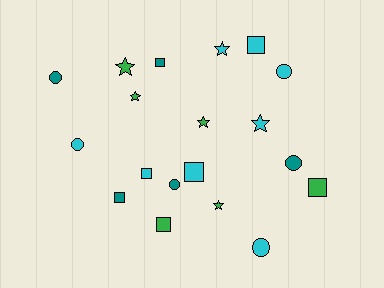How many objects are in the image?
There are 19 objects.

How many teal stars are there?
There are no teal stars.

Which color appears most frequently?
Cyan, with 8 objects.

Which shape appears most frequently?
Square, with 7 objects.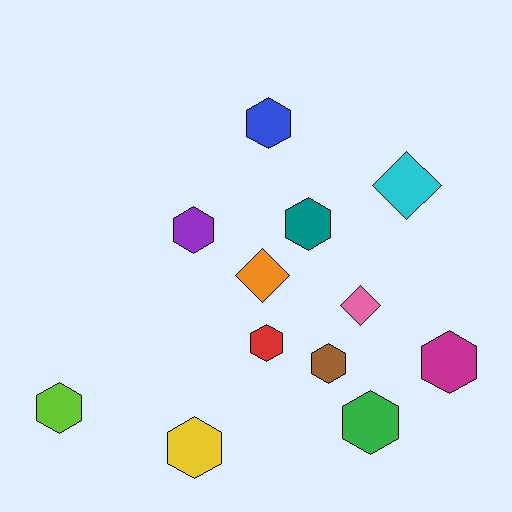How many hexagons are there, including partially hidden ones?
There are 9 hexagons.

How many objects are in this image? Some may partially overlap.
There are 12 objects.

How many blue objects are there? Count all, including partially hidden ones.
There is 1 blue object.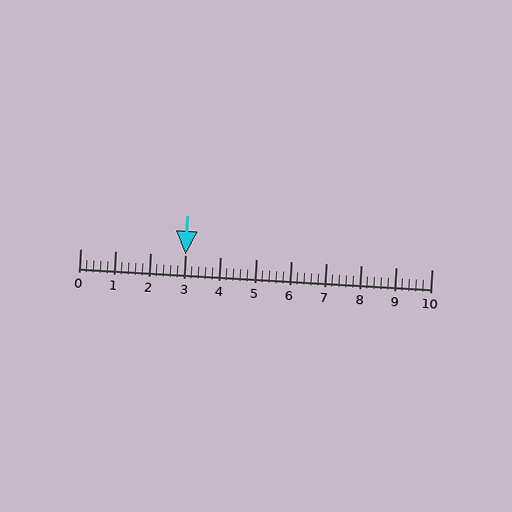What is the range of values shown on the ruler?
The ruler shows values from 0 to 10.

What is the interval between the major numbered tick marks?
The major tick marks are spaced 1 units apart.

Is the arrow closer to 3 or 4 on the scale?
The arrow is closer to 3.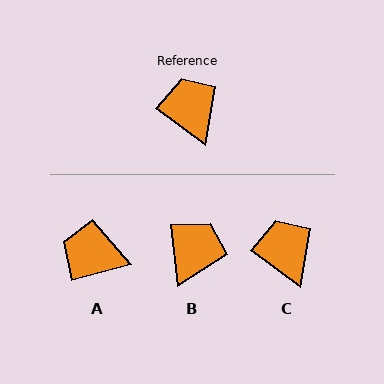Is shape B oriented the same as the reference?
No, it is off by about 48 degrees.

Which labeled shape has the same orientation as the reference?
C.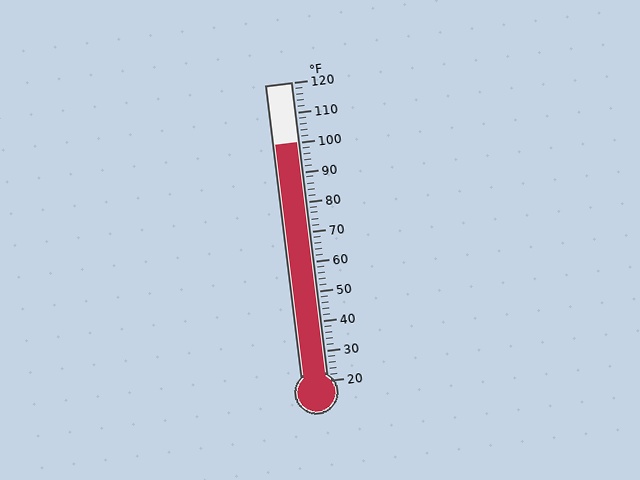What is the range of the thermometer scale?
The thermometer scale ranges from 20°F to 120°F.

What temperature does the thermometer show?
The thermometer shows approximately 100°F.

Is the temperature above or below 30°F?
The temperature is above 30°F.